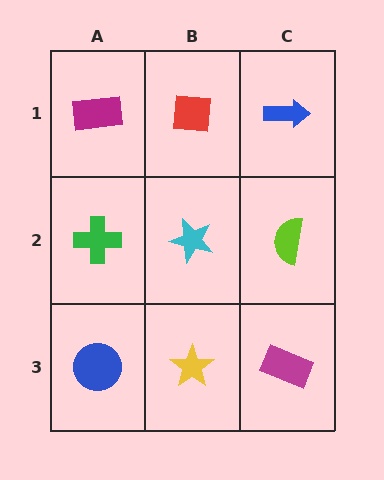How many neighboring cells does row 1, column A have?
2.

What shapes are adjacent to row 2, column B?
A red square (row 1, column B), a yellow star (row 3, column B), a green cross (row 2, column A), a lime semicircle (row 2, column C).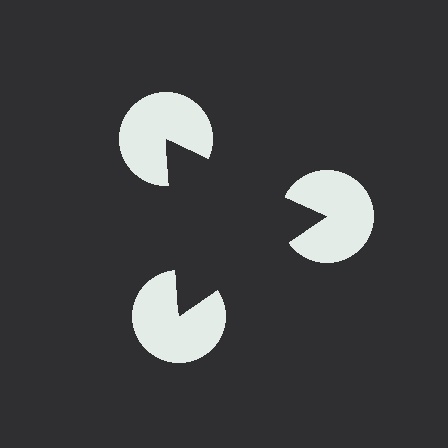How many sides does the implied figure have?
3 sides.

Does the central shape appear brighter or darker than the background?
It typically appears slightly darker than the background, even though no actual brightness change is drawn.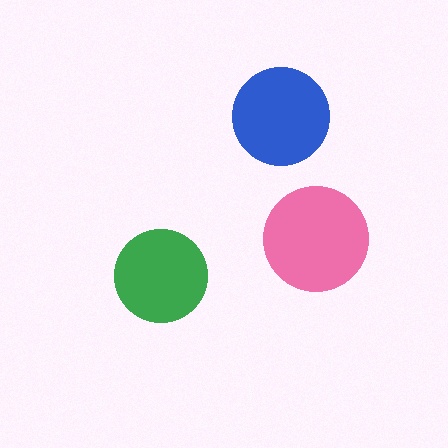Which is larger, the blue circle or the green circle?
The blue one.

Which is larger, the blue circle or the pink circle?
The pink one.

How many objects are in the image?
There are 3 objects in the image.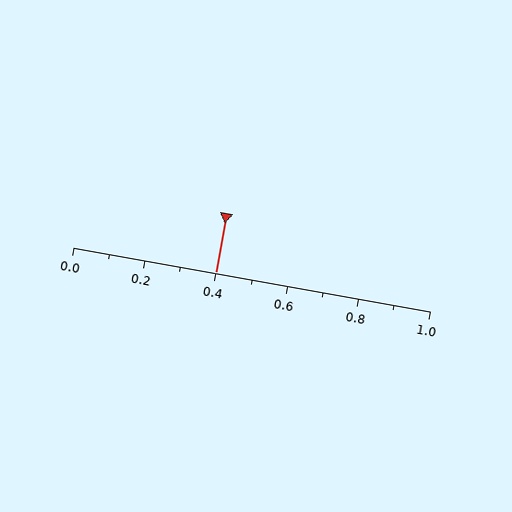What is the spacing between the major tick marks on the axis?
The major ticks are spaced 0.2 apart.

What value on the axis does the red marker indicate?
The marker indicates approximately 0.4.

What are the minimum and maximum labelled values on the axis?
The axis runs from 0.0 to 1.0.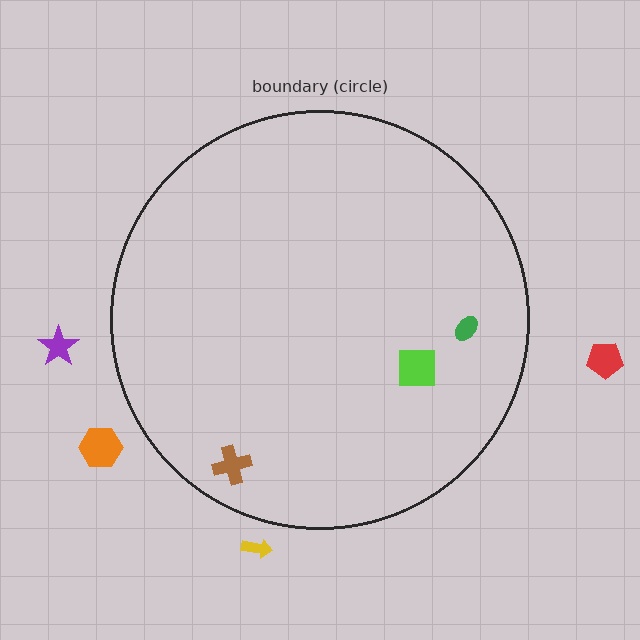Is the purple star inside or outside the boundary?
Outside.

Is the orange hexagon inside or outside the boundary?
Outside.